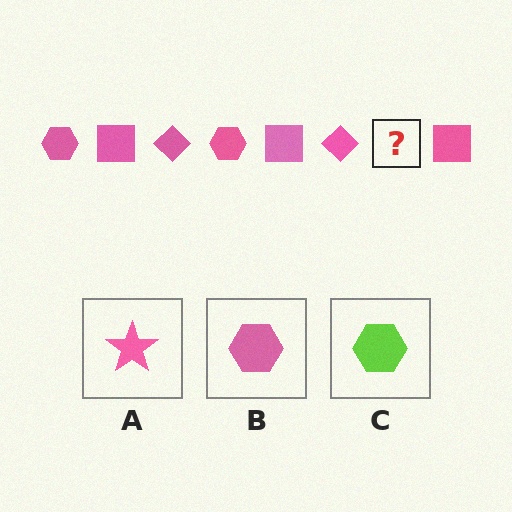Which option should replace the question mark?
Option B.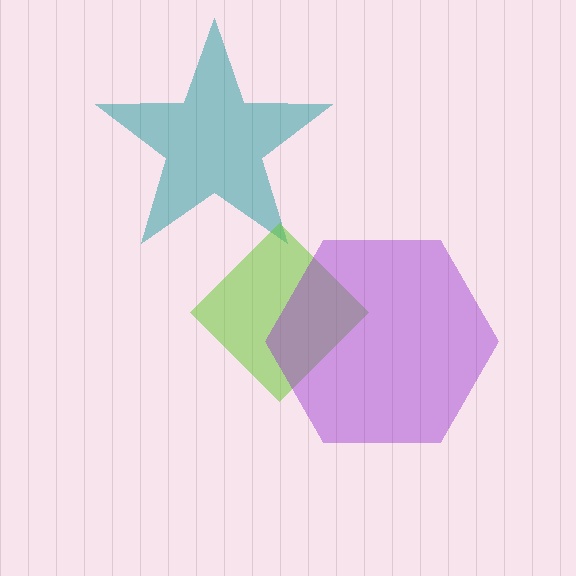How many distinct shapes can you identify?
There are 3 distinct shapes: a teal star, a lime diamond, a purple hexagon.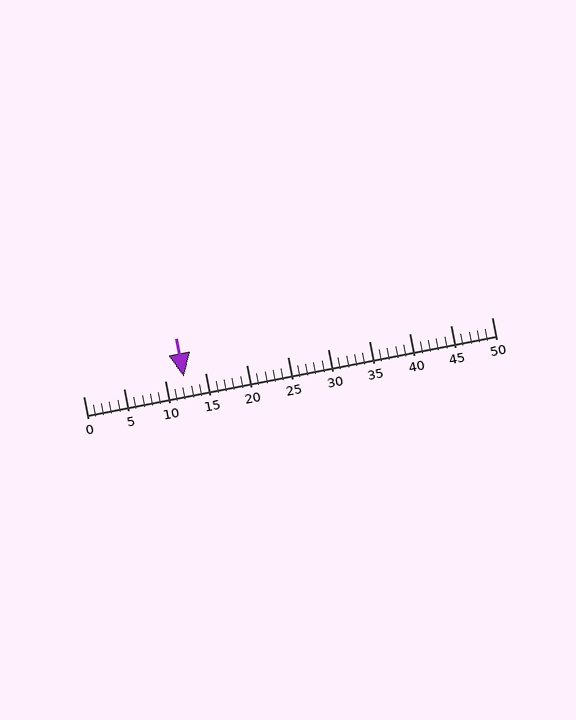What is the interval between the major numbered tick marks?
The major tick marks are spaced 5 units apart.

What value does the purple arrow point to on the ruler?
The purple arrow points to approximately 12.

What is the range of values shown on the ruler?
The ruler shows values from 0 to 50.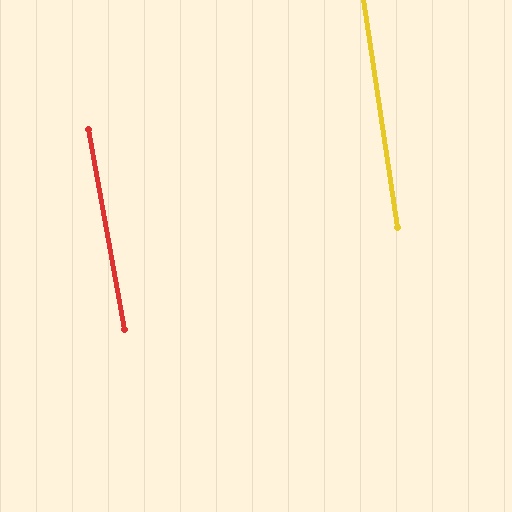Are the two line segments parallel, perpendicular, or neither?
Parallel — their directions differ by only 1.9°.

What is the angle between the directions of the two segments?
Approximately 2 degrees.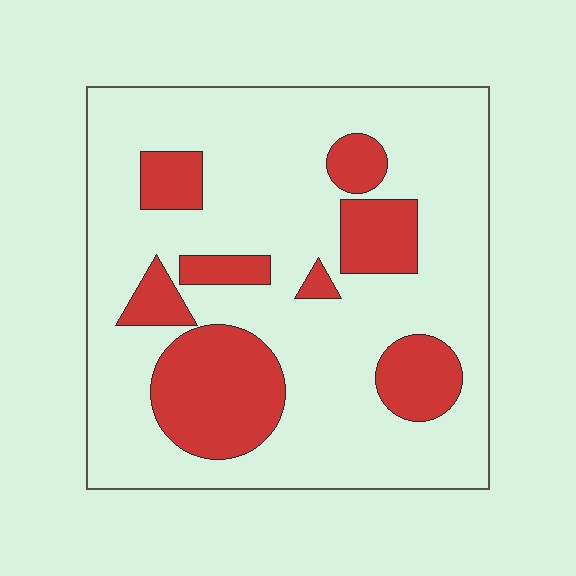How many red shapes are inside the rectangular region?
8.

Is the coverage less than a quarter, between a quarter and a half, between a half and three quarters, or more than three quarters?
Less than a quarter.